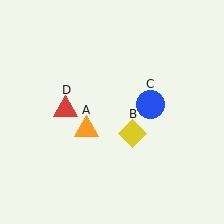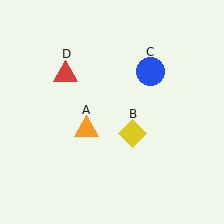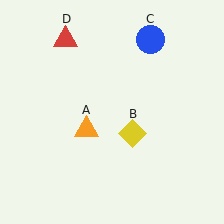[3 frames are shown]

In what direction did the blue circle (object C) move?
The blue circle (object C) moved up.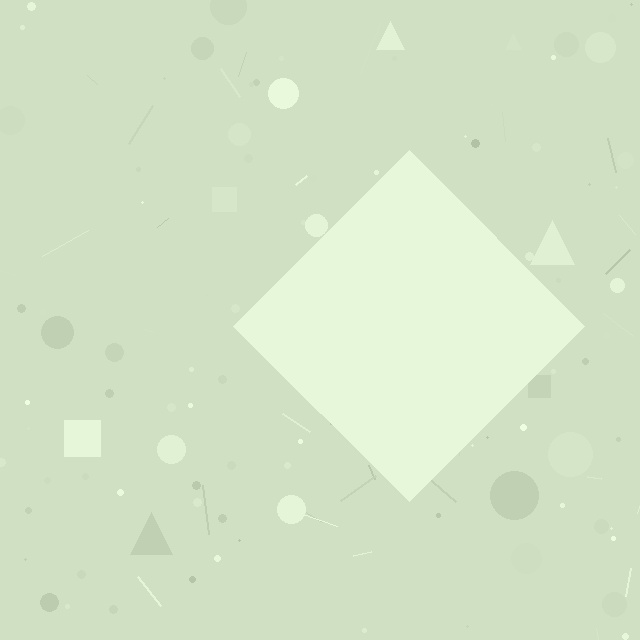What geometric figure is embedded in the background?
A diamond is embedded in the background.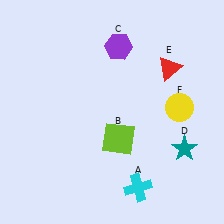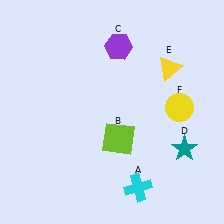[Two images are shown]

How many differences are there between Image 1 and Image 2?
There is 1 difference between the two images.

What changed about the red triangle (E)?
In Image 1, E is red. In Image 2, it changed to yellow.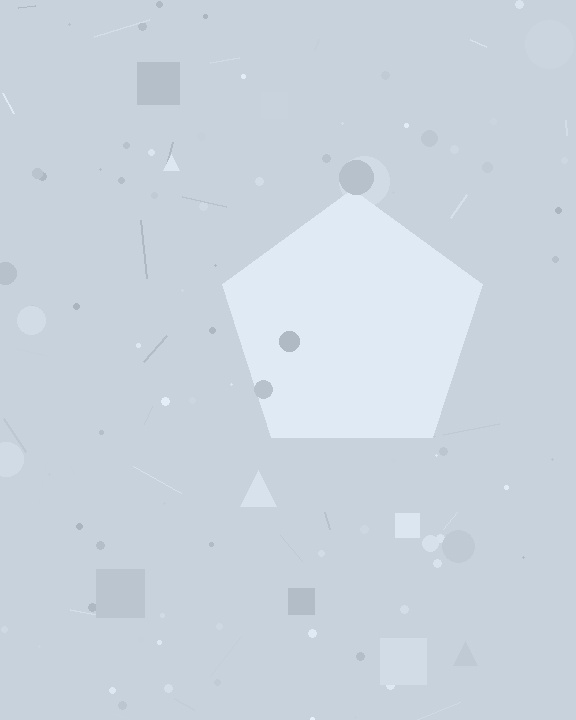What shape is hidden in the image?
A pentagon is hidden in the image.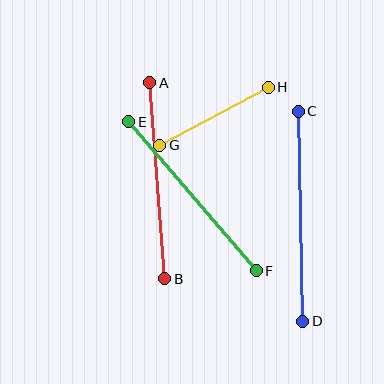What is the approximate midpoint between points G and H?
The midpoint is at approximately (214, 116) pixels.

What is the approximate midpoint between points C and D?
The midpoint is at approximately (300, 216) pixels.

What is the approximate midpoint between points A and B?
The midpoint is at approximately (157, 181) pixels.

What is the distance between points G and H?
The distance is approximately 123 pixels.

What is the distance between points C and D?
The distance is approximately 210 pixels.